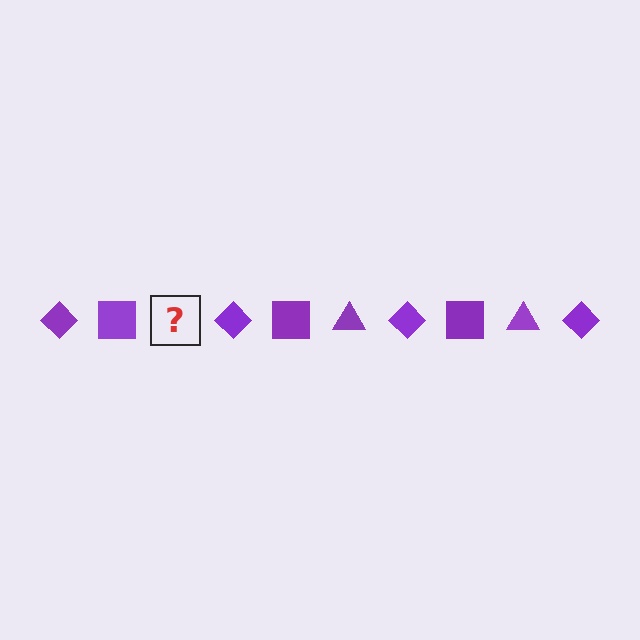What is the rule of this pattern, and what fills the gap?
The rule is that the pattern cycles through diamond, square, triangle shapes in purple. The gap should be filled with a purple triangle.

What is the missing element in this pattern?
The missing element is a purple triangle.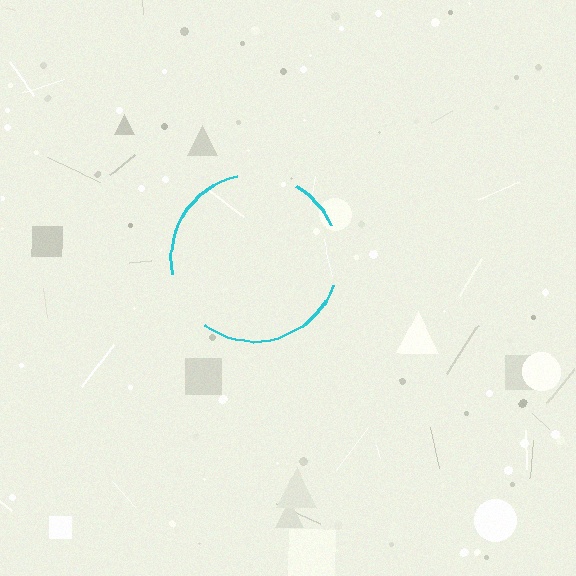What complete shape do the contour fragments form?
The contour fragments form a circle.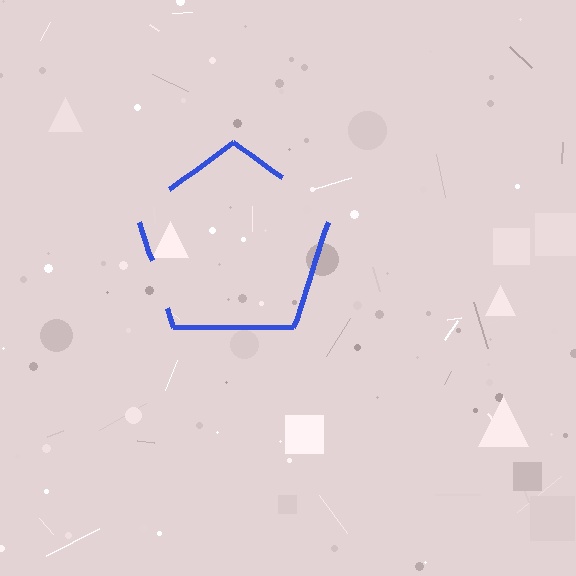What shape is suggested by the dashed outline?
The dashed outline suggests a pentagon.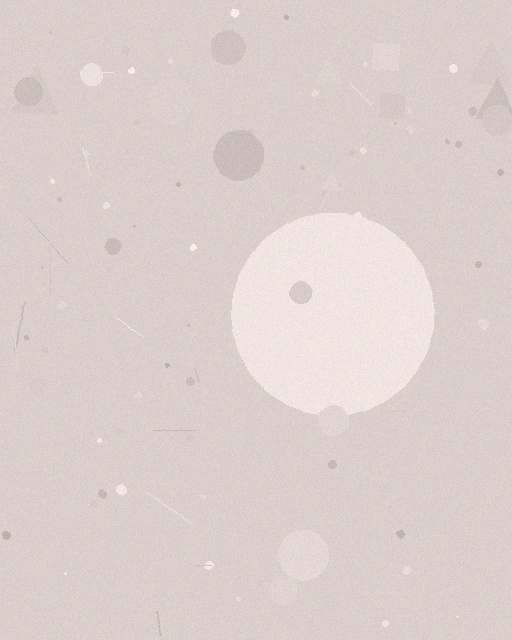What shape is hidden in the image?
A circle is hidden in the image.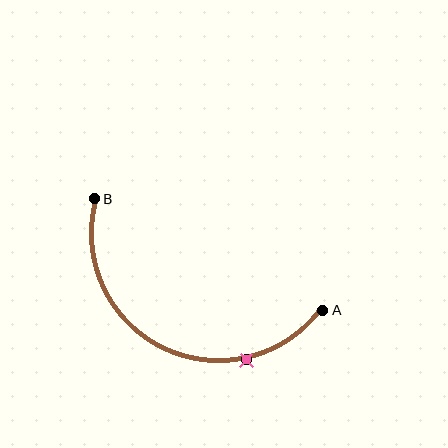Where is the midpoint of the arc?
The arc midpoint is the point on the curve farthest from the straight line joining A and B. It sits below that line.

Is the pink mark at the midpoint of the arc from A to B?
No. The pink mark lies on the arc but is closer to endpoint A. The arc midpoint would be at the point on the curve equidistant along the arc from both A and B.